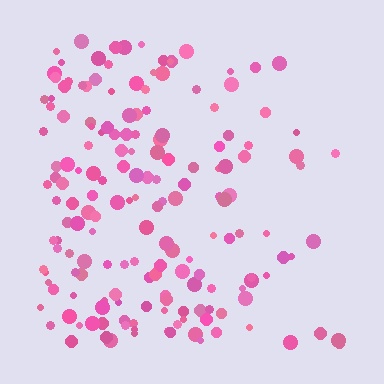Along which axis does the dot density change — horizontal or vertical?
Horizontal.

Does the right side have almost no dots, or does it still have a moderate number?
Still a moderate number, just noticeably fewer than the left.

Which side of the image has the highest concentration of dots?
The left.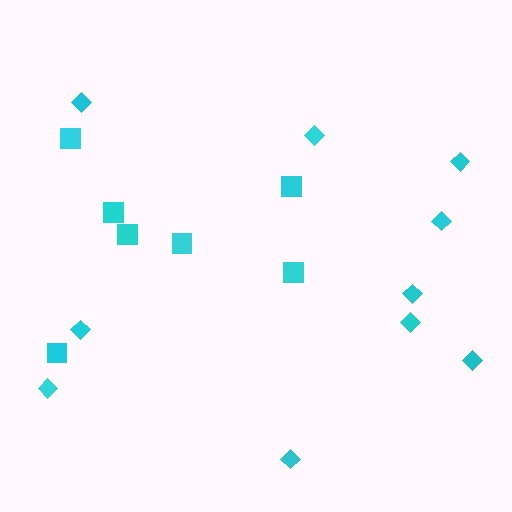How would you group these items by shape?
There are 2 groups: one group of squares (7) and one group of diamonds (10).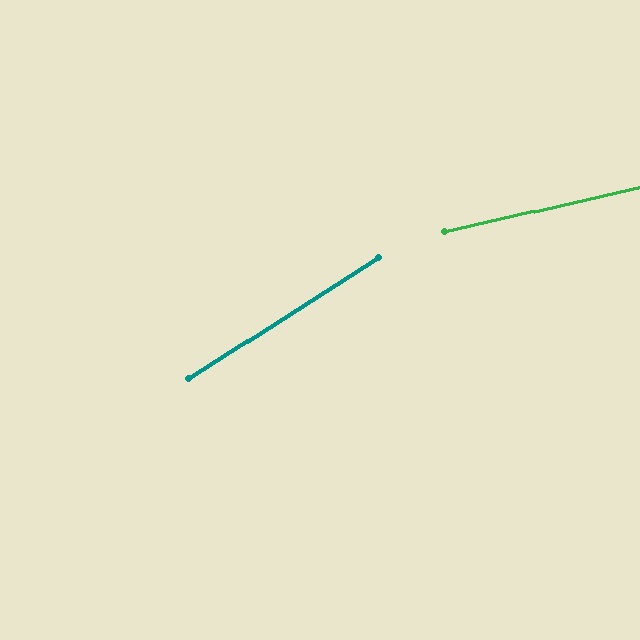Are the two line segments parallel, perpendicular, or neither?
Neither parallel nor perpendicular — they differ by about 20°.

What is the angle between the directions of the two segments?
Approximately 20 degrees.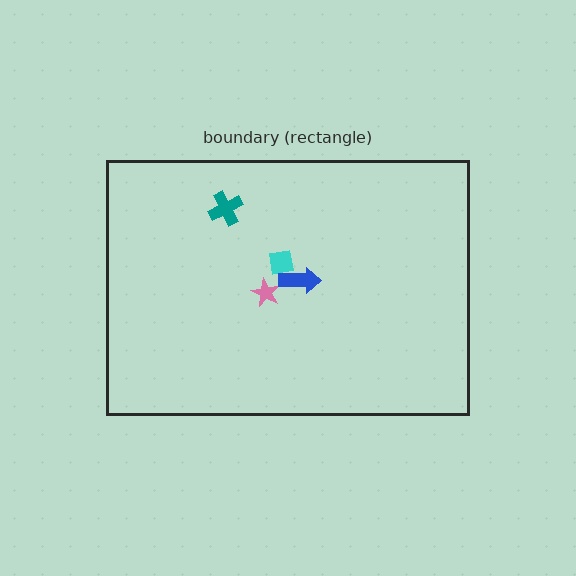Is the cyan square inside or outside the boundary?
Inside.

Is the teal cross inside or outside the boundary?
Inside.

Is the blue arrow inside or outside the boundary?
Inside.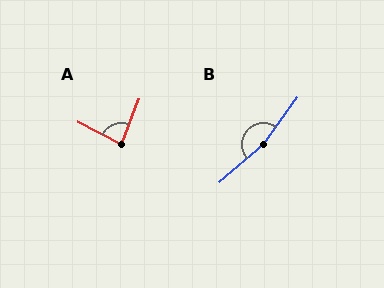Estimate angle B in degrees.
Approximately 166 degrees.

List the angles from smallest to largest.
A (84°), B (166°).